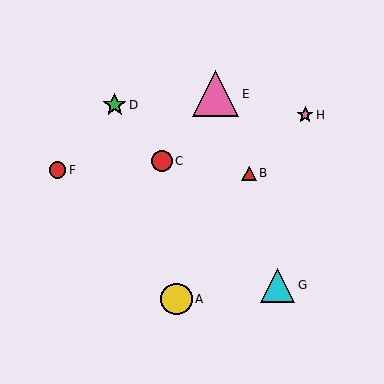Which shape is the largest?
The pink triangle (labeled E) is the largest.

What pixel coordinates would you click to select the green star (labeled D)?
Click at (115, 105) to select the green star D.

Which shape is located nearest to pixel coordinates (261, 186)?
The red triangle (labeled B) at (249, 173) is nearest to that location.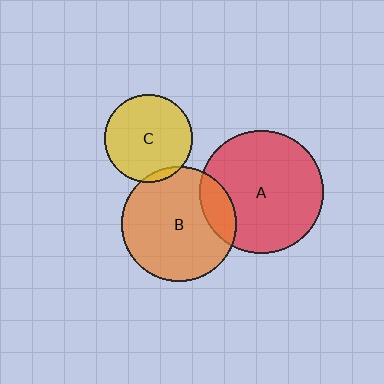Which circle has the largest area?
Circle A (red).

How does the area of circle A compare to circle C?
Approximately 2.0 times.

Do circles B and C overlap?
Yes.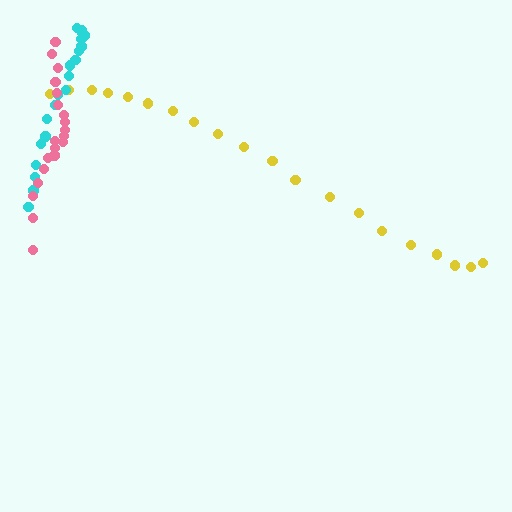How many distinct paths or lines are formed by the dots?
There are 3 distinct paths.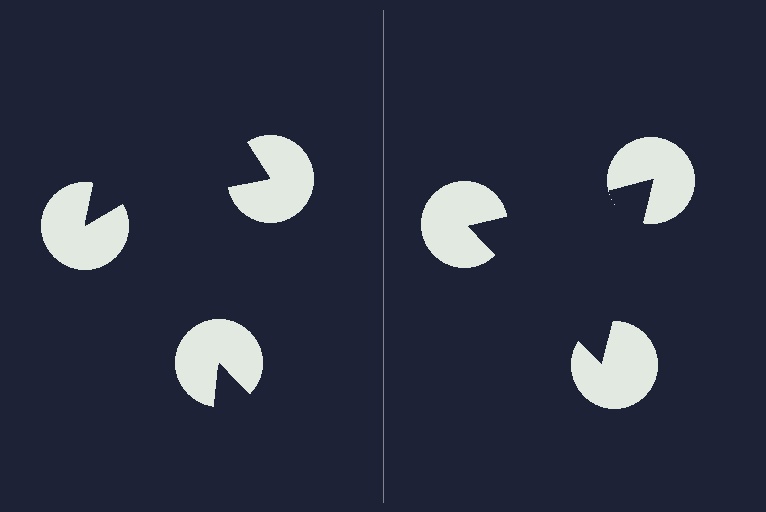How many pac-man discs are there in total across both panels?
6 — 3 on each side.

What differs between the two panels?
The pac-man discs are positioned identically on both sides; only the wedge orientations differ. On the right they align to a triangle; on the left they are misaligned.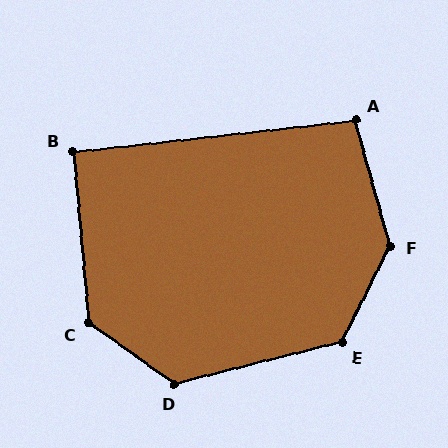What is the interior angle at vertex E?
Approximately 130 degrees (obtuse).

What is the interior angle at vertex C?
Approximately 131 degrees (obtuse).